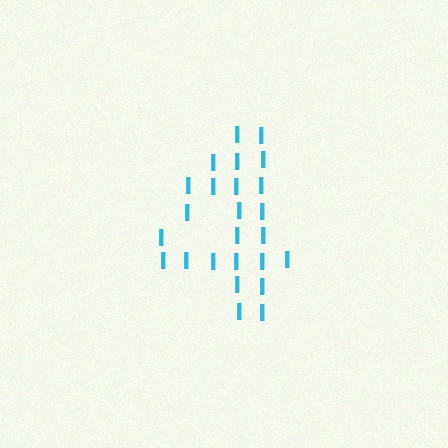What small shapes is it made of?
It is made of small letter I's.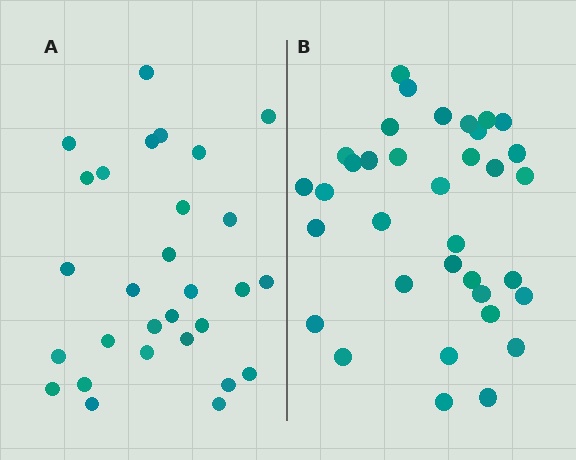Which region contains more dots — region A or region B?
Region B (the right region) has more dots.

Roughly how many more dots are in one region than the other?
Region B has about 6 more dots than region A.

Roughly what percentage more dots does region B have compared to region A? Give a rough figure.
About 20% more.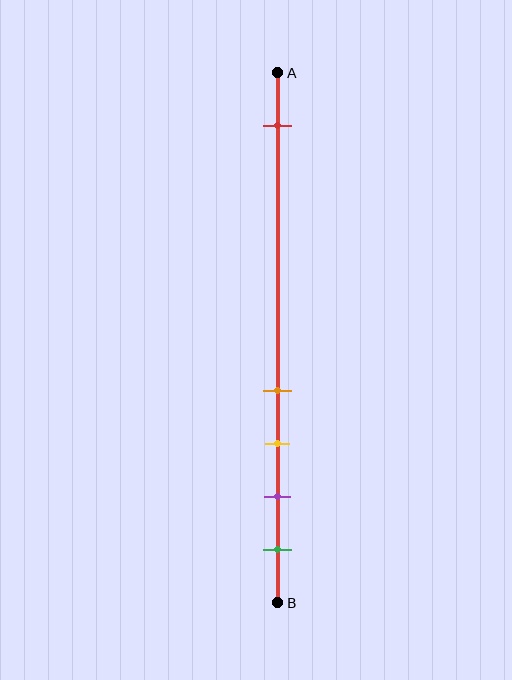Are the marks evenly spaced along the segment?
No, the marks are not evenly spaced.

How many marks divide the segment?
There are 5 marks dividing the segment.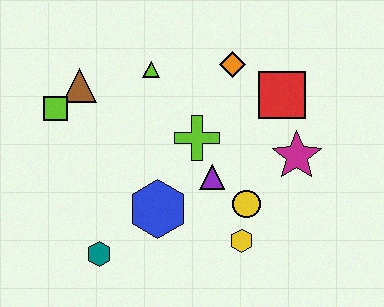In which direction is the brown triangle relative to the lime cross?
The brown triangle is to the left of the lime cross.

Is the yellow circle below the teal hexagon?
No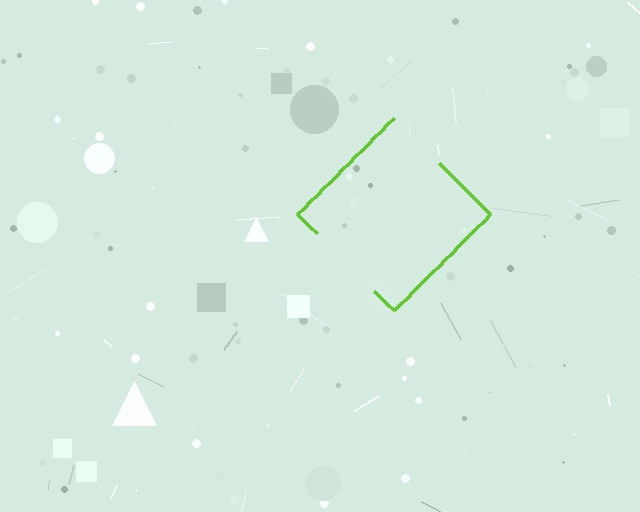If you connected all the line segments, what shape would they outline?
They would outline a diamond.